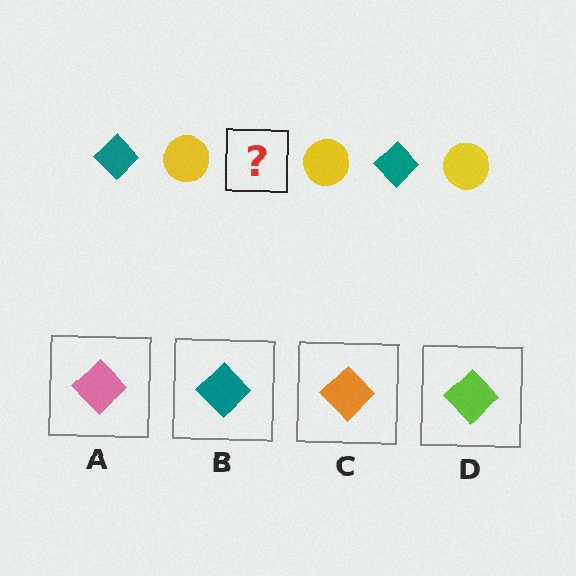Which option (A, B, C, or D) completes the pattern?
B.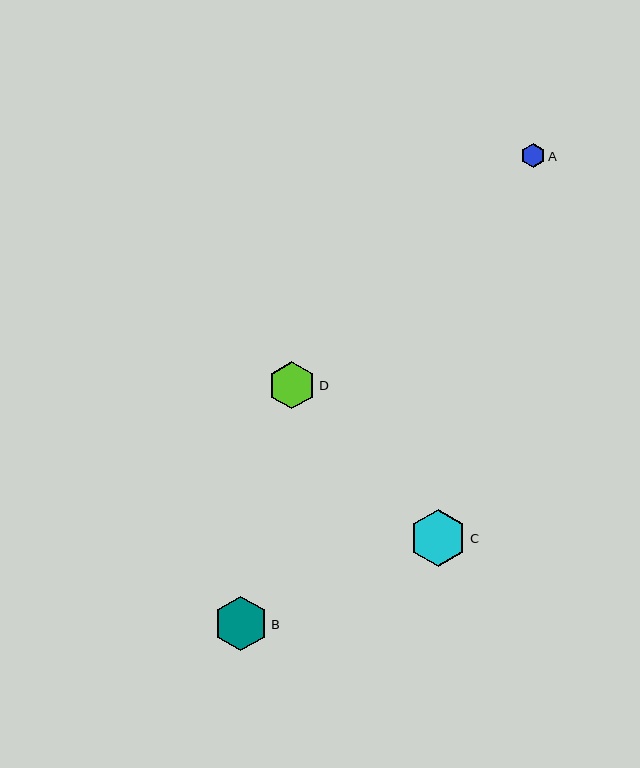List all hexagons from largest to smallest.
From largest to smallest: C, B, D, A.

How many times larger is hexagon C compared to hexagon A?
Hexagon C is approximately 2.4 times the size of hexagon A.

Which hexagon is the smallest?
Hexagon A is the smallest with a size of approximately 24 pixels.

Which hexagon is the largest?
Hexagon C is the largest with a size of approximately 57 pixels.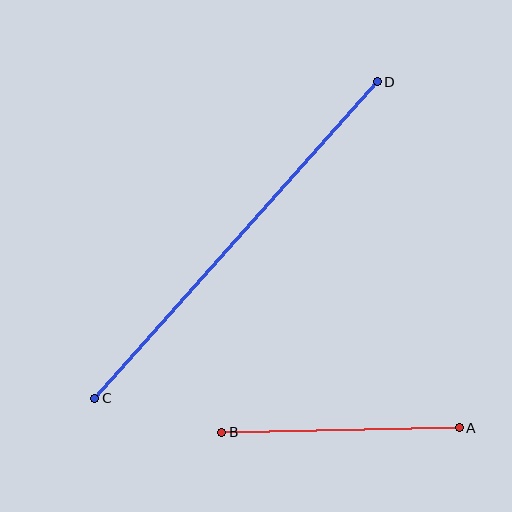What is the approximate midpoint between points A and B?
The midpoint is at approximately (340, 430) pixels.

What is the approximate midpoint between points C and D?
The midpoint is at approximately (236, 240) pixels.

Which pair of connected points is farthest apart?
Points C and D are farthest apart.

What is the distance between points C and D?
The distance is approximately 424 pixels.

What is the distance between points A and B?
The distance is approximately 237 pixels.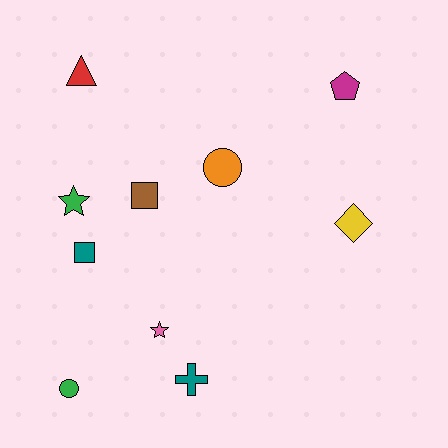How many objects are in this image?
There are 10 objects.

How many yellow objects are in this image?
There is 1 yellow object.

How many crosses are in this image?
There is 1 cross.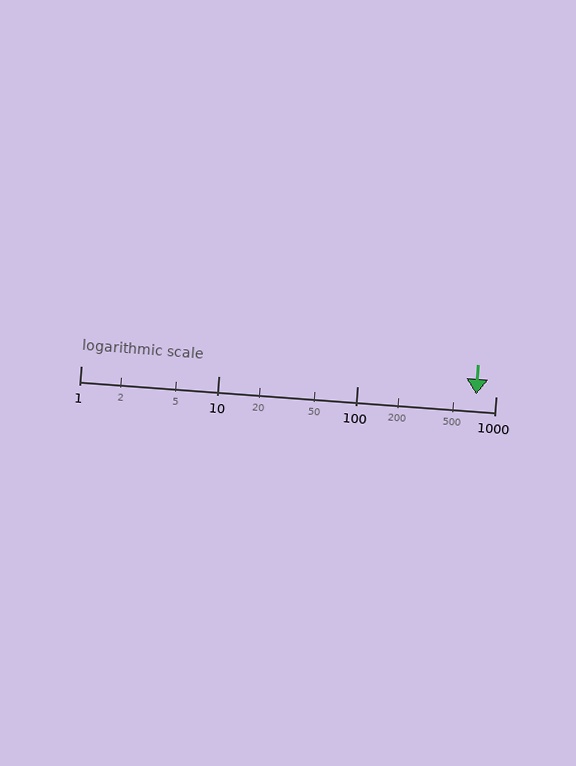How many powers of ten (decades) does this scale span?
The scale spans 3 decades, from 1 to 1000.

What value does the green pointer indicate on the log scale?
The pointer indicates approximately 720.